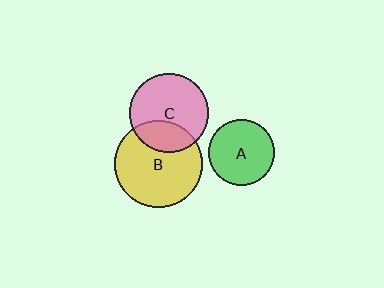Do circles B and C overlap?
Yes.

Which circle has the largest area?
Circle B (yellow).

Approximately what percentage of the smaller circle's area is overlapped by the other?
Approximately 30%.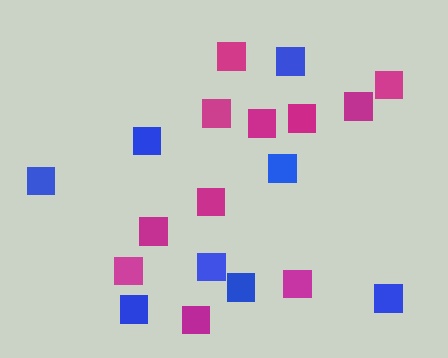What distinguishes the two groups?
There are 2 groups: one group of magenta squares (11) and one group of blue squares (8).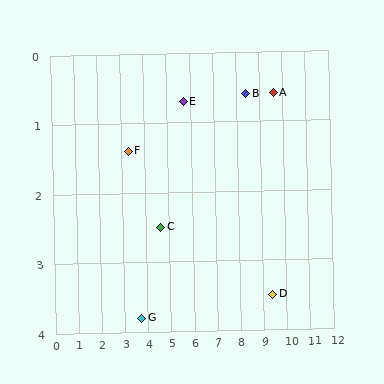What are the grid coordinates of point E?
Point E is at approximately (5.7, 0.7).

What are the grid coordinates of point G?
Point G is at approximately (3.7, 3.8).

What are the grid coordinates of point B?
Point B is at approximately (8.4, 0.6).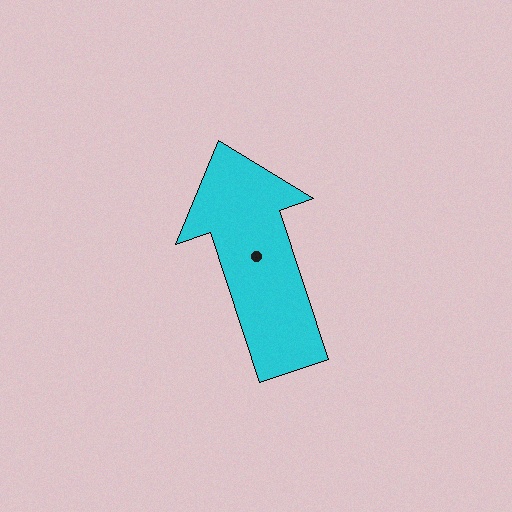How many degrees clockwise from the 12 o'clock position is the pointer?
Approximately 342 degrees.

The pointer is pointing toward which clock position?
Roughly 11 o'clock.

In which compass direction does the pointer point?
North.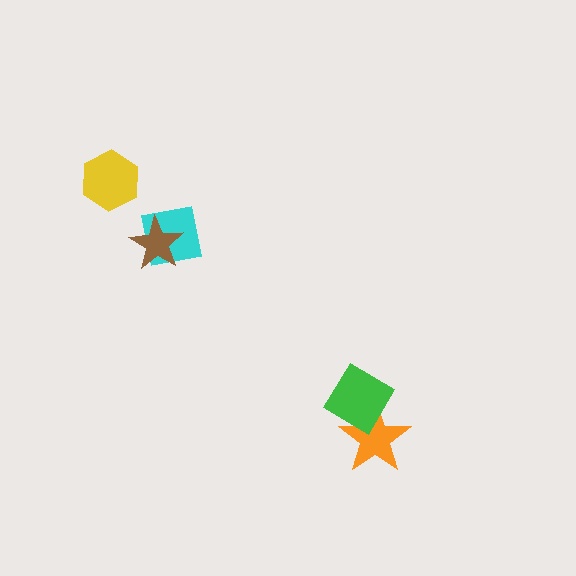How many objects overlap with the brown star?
1 object overlaps with the brown star.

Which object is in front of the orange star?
The green diamond is in front of the orange star.